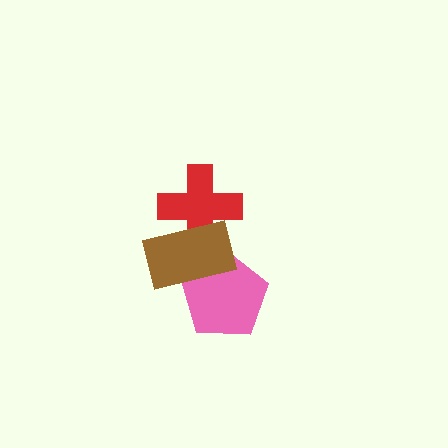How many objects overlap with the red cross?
1 object overlaps with the red cross.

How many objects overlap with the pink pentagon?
1 object overlaps with the pink pentagon.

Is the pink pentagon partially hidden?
Yes, it is partially covered by another shape.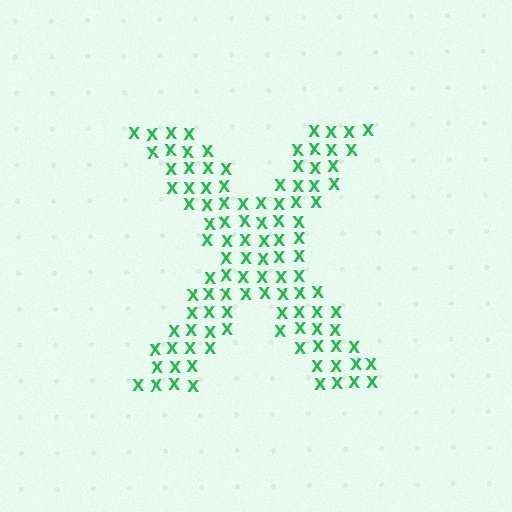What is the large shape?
The large shape is the letter X.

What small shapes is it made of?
It is made of small letter X's.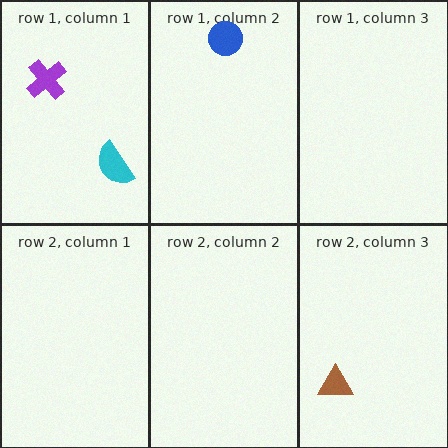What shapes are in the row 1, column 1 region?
The cyan semicircle, the purple cross.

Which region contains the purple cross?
The row 1, column 1 region.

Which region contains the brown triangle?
The row 2, column 3 region.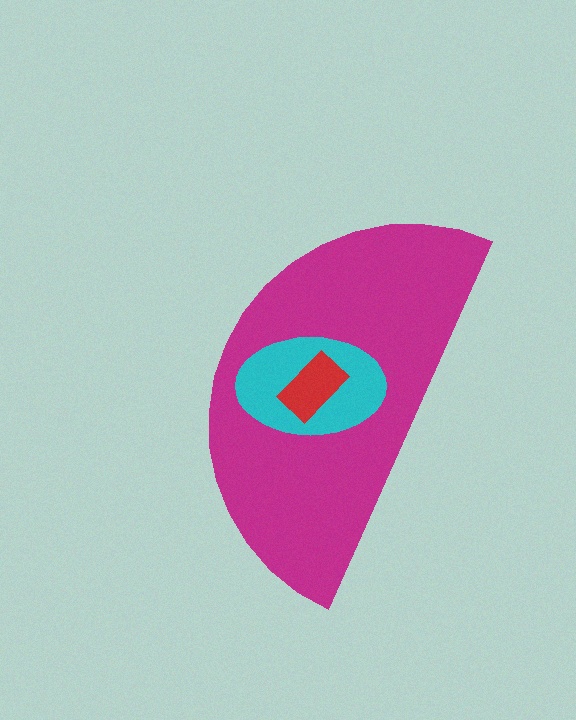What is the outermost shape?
The magenta semicircle.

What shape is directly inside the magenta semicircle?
The cyan ellipse.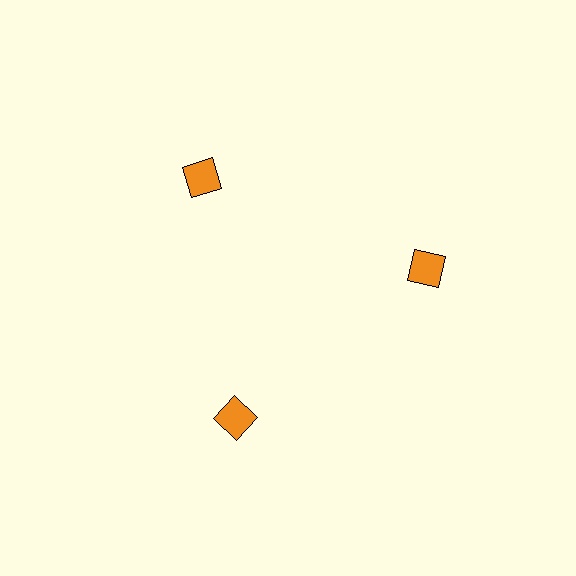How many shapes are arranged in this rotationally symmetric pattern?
There are 3 shapes, arranged in 3 groups of 1.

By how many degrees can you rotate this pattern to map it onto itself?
The pattern maps onto itself every 120 degrees of rotation.